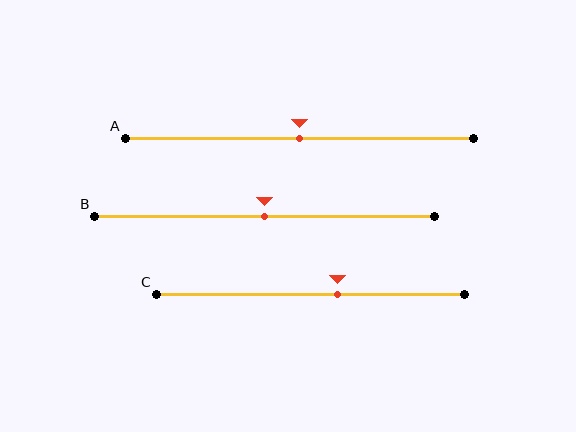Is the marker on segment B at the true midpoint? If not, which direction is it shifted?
Yes, the marker on segment B is at the true midpoint.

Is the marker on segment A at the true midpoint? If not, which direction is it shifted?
Yes, the marker on segment A is at the true midpoint.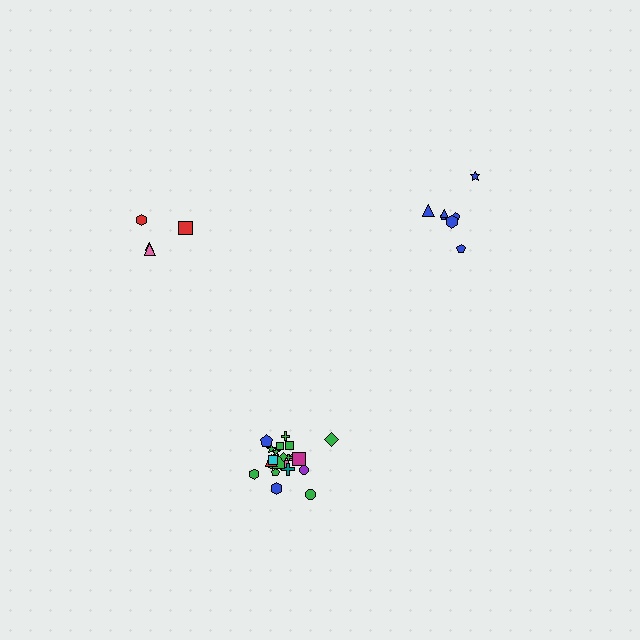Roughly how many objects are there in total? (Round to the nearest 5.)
Roughly 35 objects in total.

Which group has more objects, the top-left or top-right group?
The top-right group.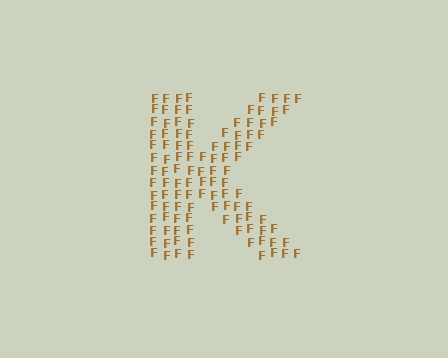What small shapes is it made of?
It is made of small letter F's.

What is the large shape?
The large shape is the letter K.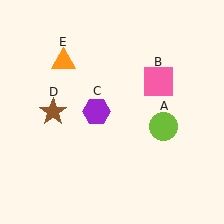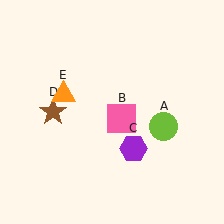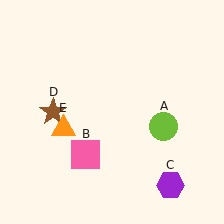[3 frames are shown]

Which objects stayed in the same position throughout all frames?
Lime circle (object A) and brown star (object D) remained stationary.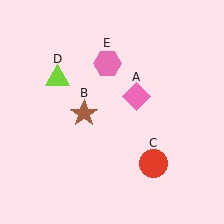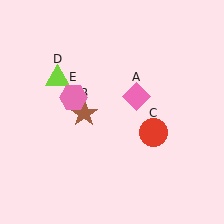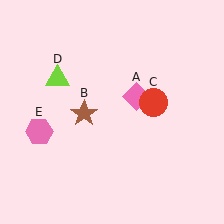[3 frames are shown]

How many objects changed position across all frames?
2 objects changed position: red circle (object C), pink hexagon (object E).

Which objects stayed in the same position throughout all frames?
Pink diamond (object A) and brown star (object B) and lime triangle (object D) remained stationary.